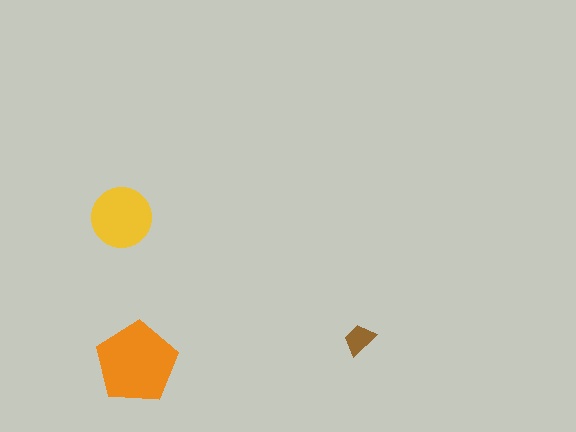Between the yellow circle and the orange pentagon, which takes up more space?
The orange pentagon.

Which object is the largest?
The orange pentagon.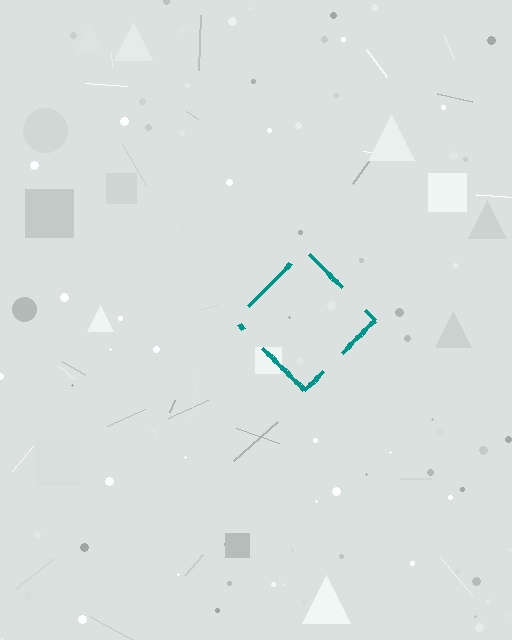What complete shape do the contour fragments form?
The contour fragments form a diamond.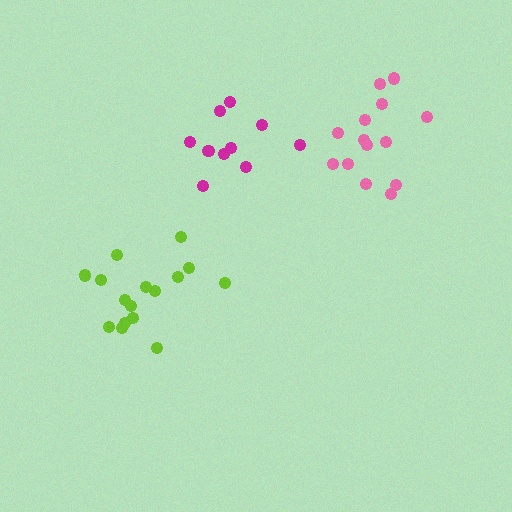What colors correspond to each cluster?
The clusters are colored: lime, magenta, pink.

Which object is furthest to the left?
The lime cluster is leftmost.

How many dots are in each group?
Group 1: 16 dots, Group 2: 10 dots, Group 3: 14 dots (40 total).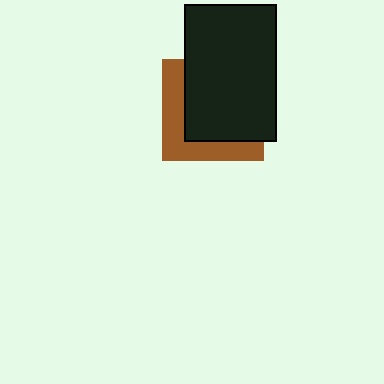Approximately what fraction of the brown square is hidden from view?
Roughly 63% of the brown square is hidden behind the black rectangle.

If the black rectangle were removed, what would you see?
You would see the complete brown square.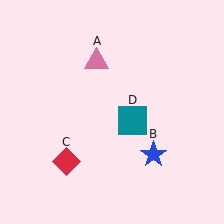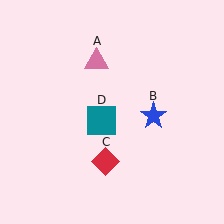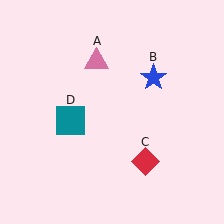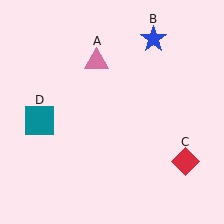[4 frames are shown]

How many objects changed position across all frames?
3 objects changed position: blue star (object B), red diamond (object C), teal square (object D).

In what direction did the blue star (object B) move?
The blue star (object B) moved up.